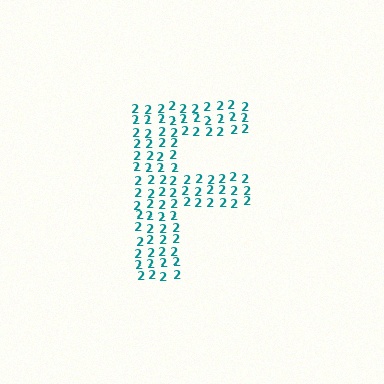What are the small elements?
The small elements are digit 2's.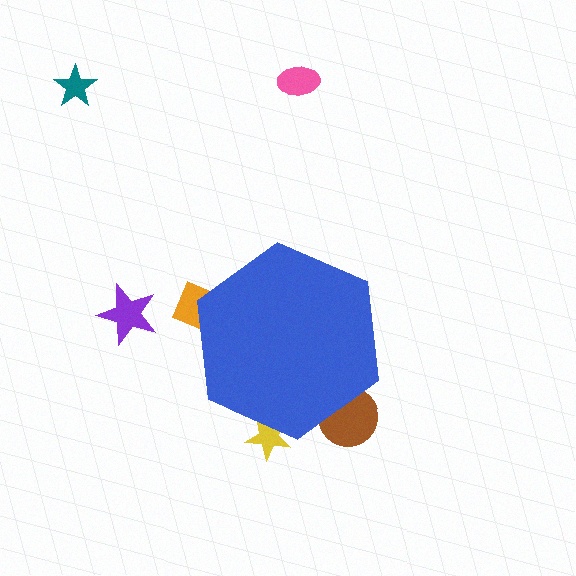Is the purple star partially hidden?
No, the purple star is fully visible.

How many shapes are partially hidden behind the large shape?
3 shapes are partially hidden.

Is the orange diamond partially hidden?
Yes, the orange diamond is partially hidden behind the blue hexagon.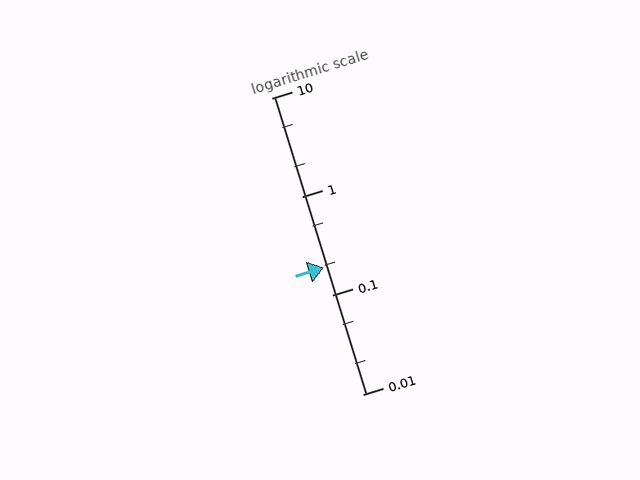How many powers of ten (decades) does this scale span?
The scale spans 3 decades, from 0.01 to 10.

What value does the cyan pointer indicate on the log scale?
The pointer indicates approximately 0.19.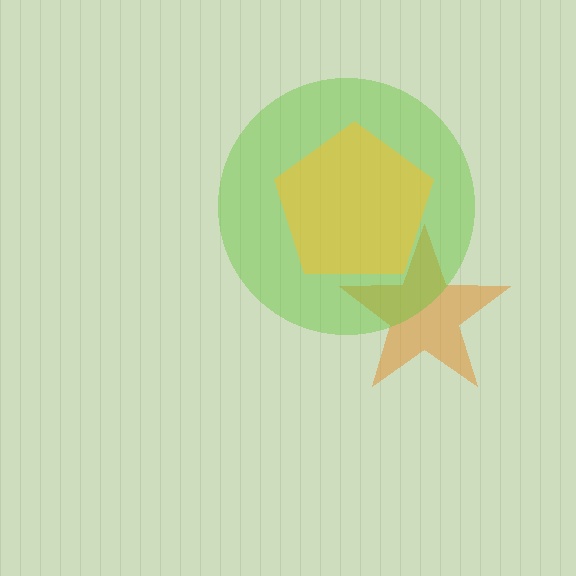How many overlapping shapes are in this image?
There are 3 overlapping shapes in the image.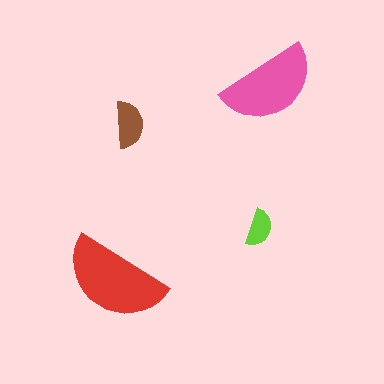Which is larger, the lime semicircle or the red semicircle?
The red one.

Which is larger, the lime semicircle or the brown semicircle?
The brown one.